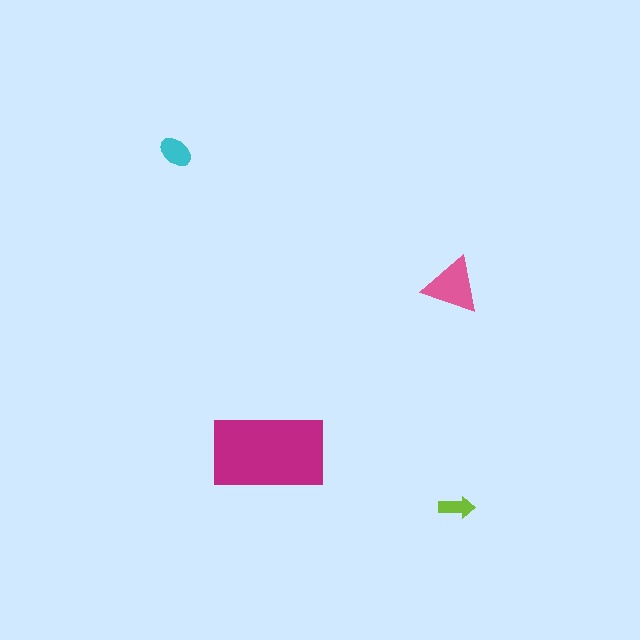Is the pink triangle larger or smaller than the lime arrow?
Larger.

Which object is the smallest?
The lime arrow.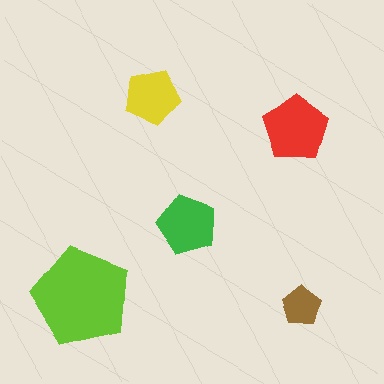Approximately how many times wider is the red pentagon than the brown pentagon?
About 1.5 times wider.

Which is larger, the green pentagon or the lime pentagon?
The lime one.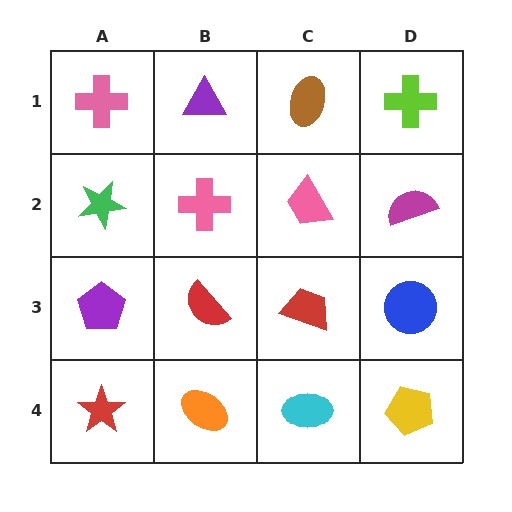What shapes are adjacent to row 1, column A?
A green star (row 2, column A), a purple triangle (row 1, column B).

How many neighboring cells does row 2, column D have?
3.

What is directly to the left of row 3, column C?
A red semicircle.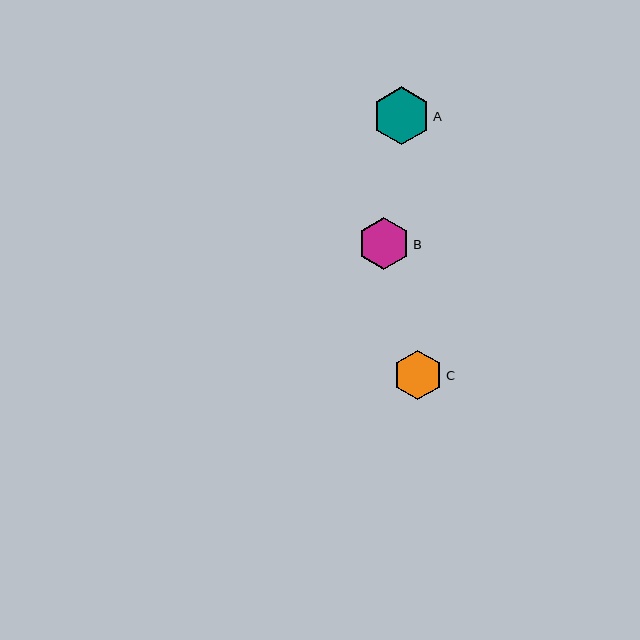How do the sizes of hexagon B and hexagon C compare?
Hexagon B and hexagon C are approximately the same size.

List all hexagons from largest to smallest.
From largest to smallest: A, B, C.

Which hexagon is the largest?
Hexagon A is the largest with a size of approximately 58 pixels.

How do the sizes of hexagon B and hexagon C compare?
Hexagon B and hexagon C are approximately the same size.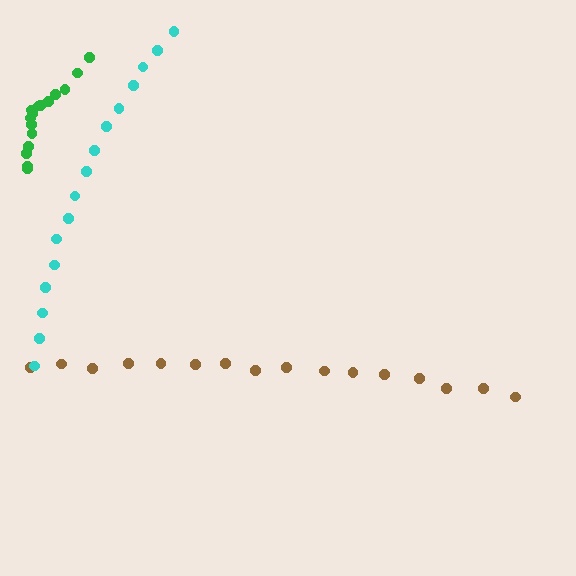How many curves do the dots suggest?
There are 3 distinct paths.